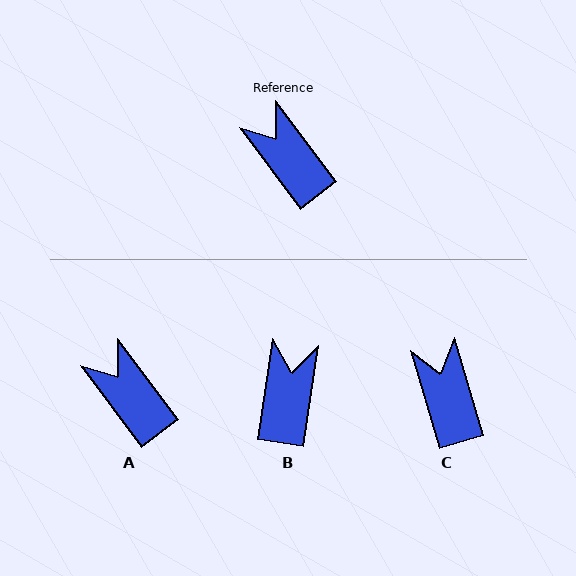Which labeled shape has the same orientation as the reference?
A.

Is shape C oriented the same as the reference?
No, it is off by about 20 degrees.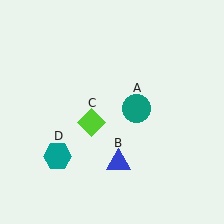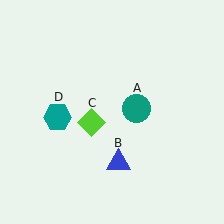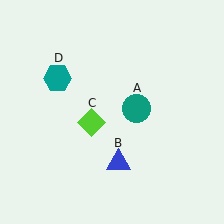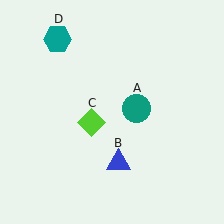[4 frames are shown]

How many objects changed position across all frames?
1 object changed position: teal hexagon (object D).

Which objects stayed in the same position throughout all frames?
Teal circle (object A) and blue triangle (object B) and lime diamond (object C) remained stationary.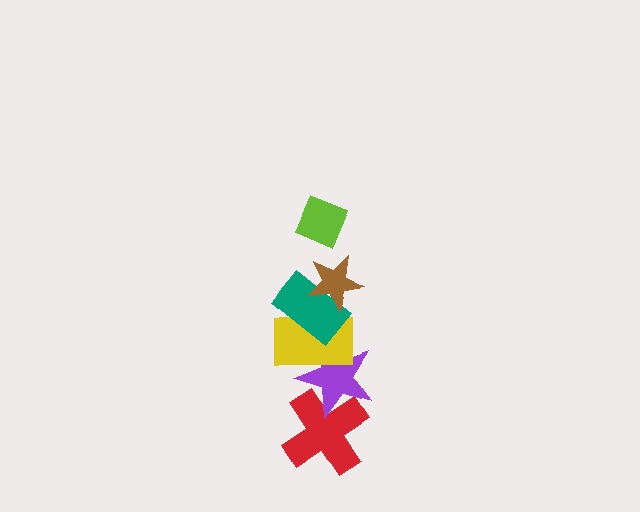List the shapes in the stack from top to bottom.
From top to bottom: the lime diamond, the brown star, the teal rectangle, the yellow rectangle, the purple star, the red cross.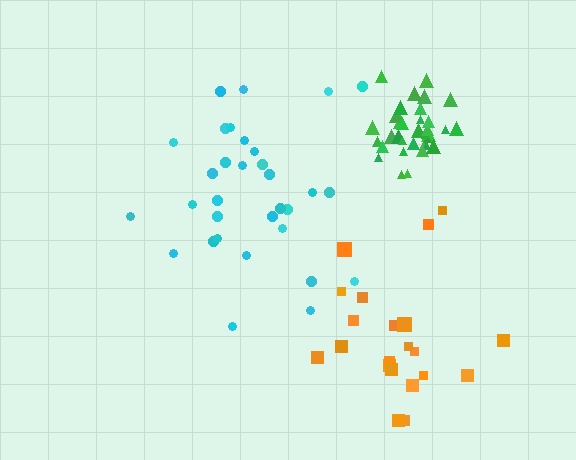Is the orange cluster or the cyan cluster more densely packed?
Cyan.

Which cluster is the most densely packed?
Green.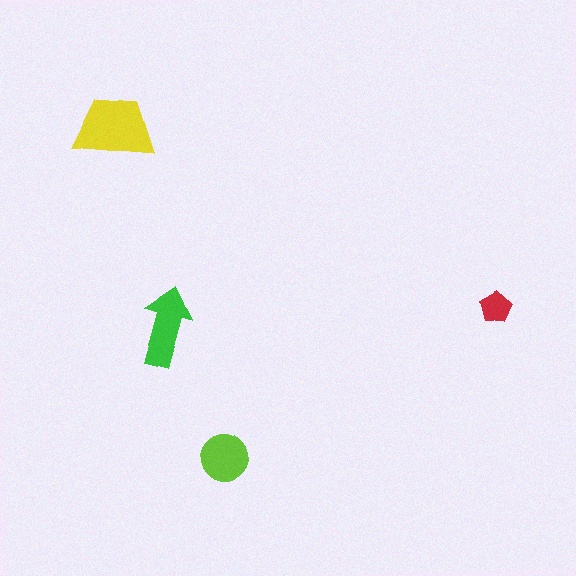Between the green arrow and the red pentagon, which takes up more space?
The green arrow.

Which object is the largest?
The yellow trapezoid.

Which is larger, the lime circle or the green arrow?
The green arrow.